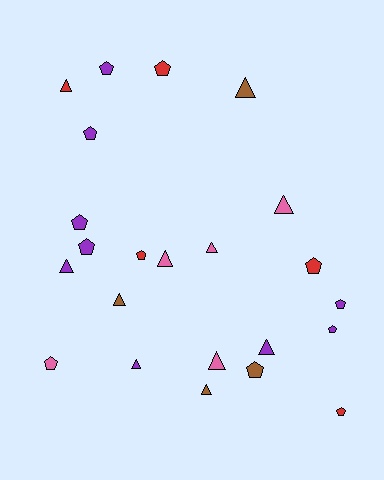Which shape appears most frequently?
Pentagon, with 12 objects.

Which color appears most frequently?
Purple, with 9 objects.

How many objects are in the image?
There are 23 objects.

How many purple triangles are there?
There are 3 purple triangles.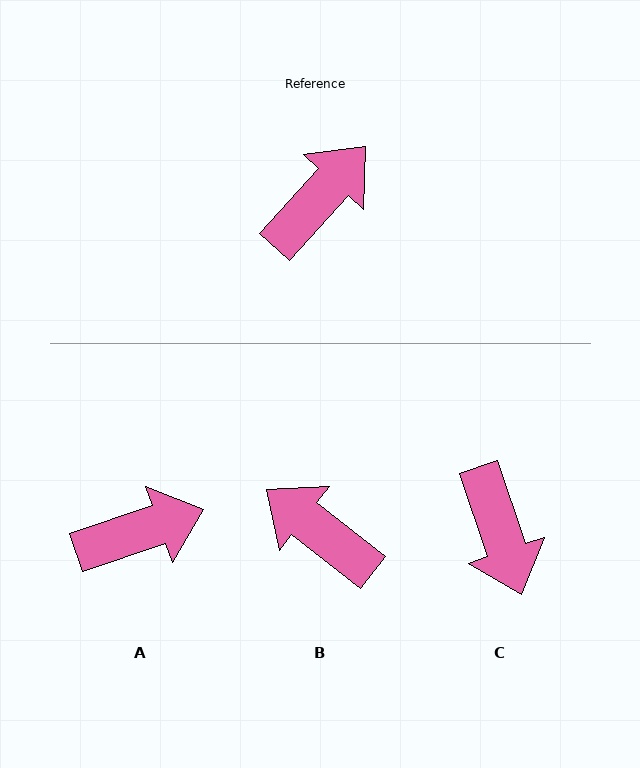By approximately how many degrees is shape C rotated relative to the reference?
Approximately 119 degrees clockwise.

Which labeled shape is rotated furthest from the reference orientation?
C, about 119 degrees away.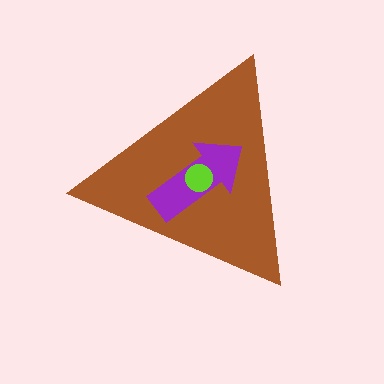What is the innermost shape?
The lime circle.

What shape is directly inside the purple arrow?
The lime circle.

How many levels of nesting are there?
3.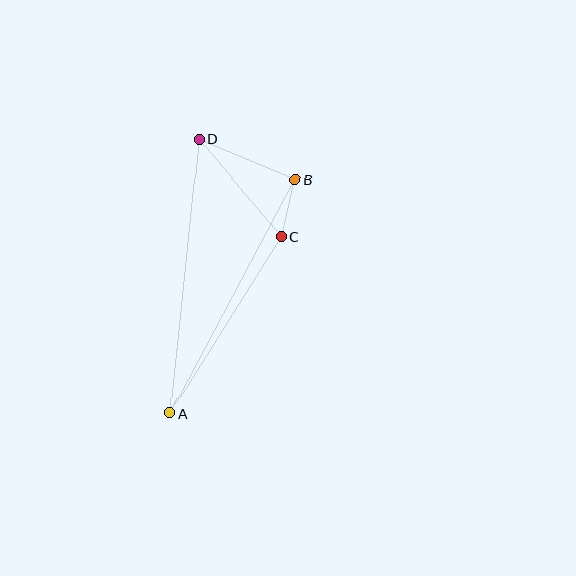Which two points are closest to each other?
Points B and C are closest to each other.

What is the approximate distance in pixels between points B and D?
The distance between B and D is approximately 105 pixels.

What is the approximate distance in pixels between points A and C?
The distance between A and C is approximately 209 pixels.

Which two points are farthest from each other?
Points A and D are farthest from each other.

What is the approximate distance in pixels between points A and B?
The distance between A and B is approximately 265 pixels.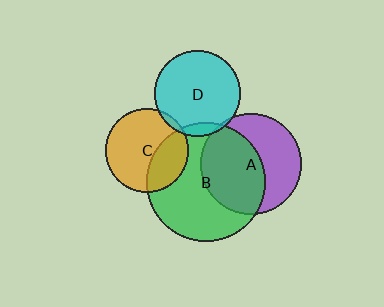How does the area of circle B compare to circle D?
Approximately 1.9 times.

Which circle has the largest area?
Circle B (green).